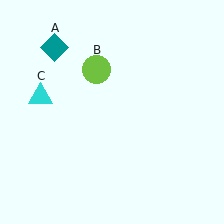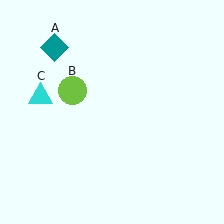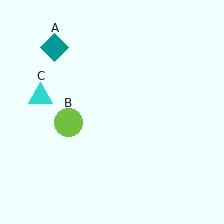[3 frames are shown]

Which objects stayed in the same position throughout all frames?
Teal diamond (object A) and cyan triangle (object C) remained stationary.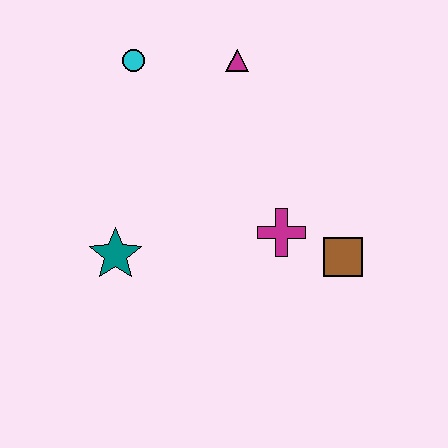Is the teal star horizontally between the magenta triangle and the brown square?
No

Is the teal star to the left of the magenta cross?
Yes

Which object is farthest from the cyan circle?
The brown square is farthest from the cyan circle.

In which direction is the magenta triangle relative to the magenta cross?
The magenta triangle is above the magenta cross.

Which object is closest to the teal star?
The magenta cross is closest to the teal star.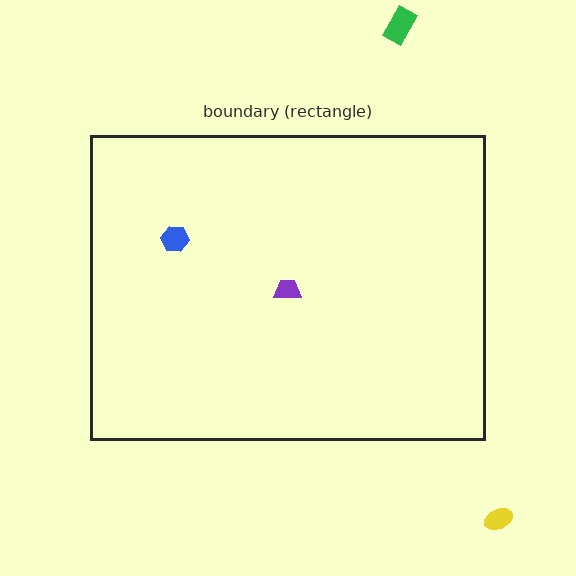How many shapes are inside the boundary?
2 inside, 2 outside.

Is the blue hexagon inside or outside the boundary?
Inside.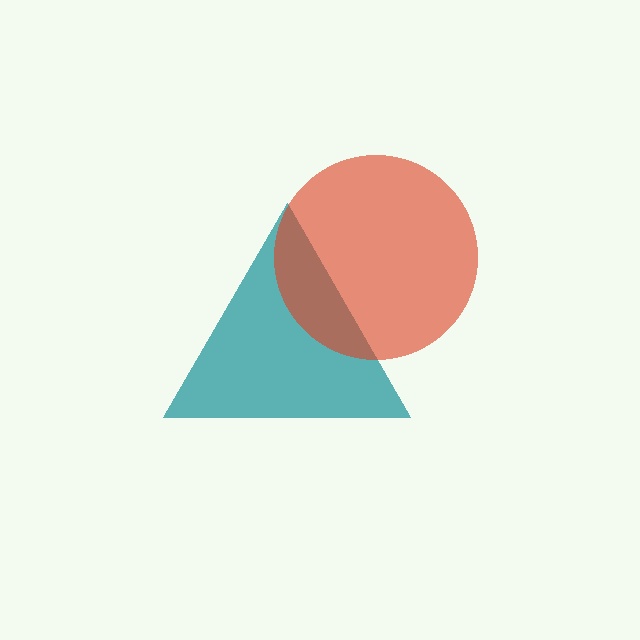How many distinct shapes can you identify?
There are 2 distinct shapes: a teal triangle, a red circle.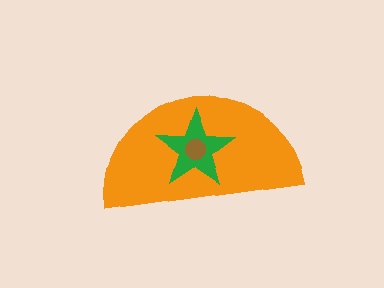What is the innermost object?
The brown circle.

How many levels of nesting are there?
3.